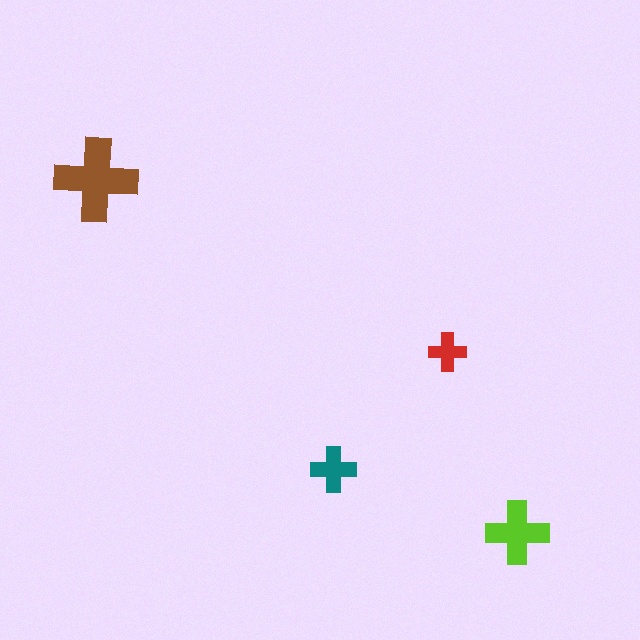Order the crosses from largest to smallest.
the brown one, the lime one, the teal one, the red one.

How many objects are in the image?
There are 4 objects in the image.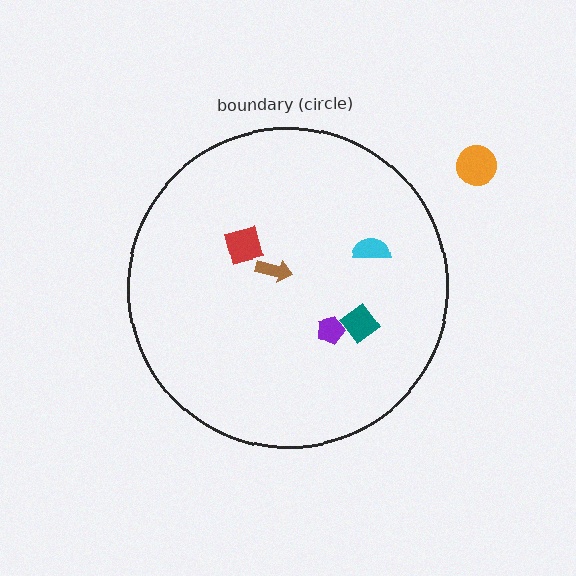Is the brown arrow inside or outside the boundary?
Inside.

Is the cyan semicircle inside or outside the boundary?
Inside.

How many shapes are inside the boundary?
5 inside, 1 outside.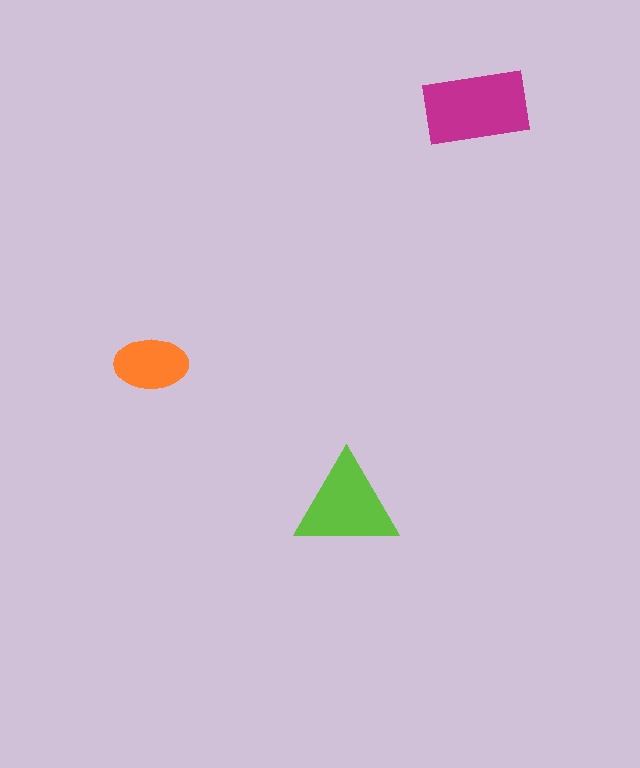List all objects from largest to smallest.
The magenta rectangle, the lime triangle, the orange ellipse.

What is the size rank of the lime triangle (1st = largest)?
2nd.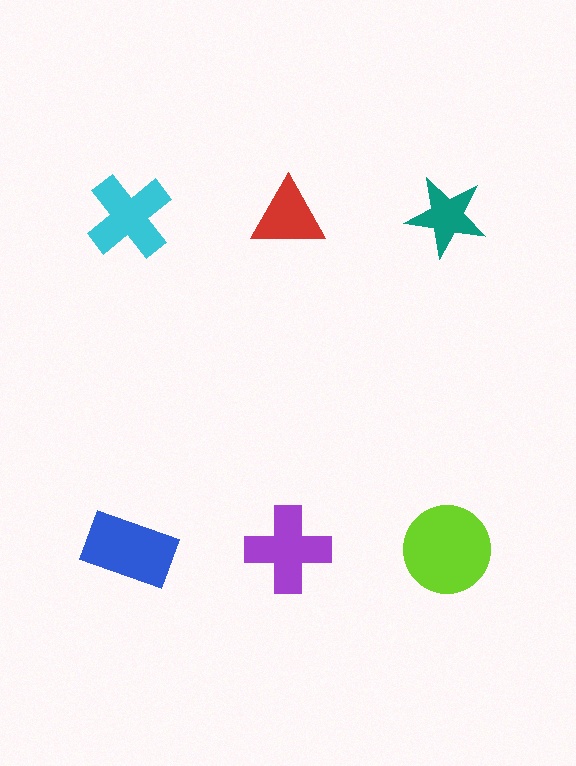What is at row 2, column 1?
A blue rectangle.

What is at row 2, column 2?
A purple cross.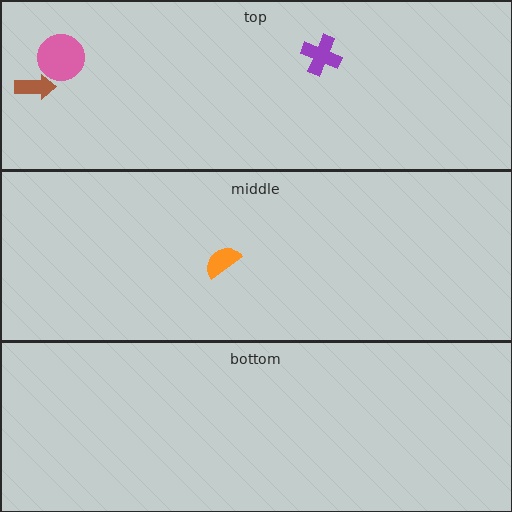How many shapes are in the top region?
3.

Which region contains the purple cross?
The top region.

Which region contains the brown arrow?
The top region.